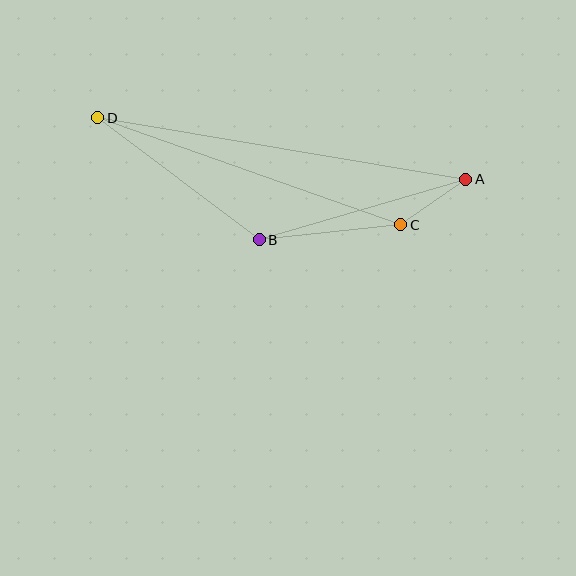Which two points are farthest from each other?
Points A and D are farthest from each other.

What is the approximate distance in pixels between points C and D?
The distance between C and D is approximately 321 pixels.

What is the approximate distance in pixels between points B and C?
The distance between B and C is approximately 142 pixels.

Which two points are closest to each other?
Points A and C are closest to each other.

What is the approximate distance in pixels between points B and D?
The distance between B and D is approximately 202 pixels.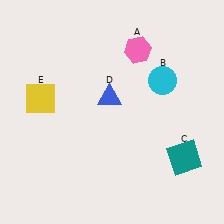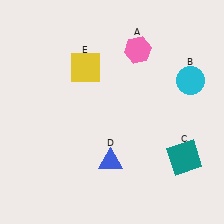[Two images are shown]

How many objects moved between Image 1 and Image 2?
3 objects moved between the two images.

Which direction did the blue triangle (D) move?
The blue triangle (D) moved down.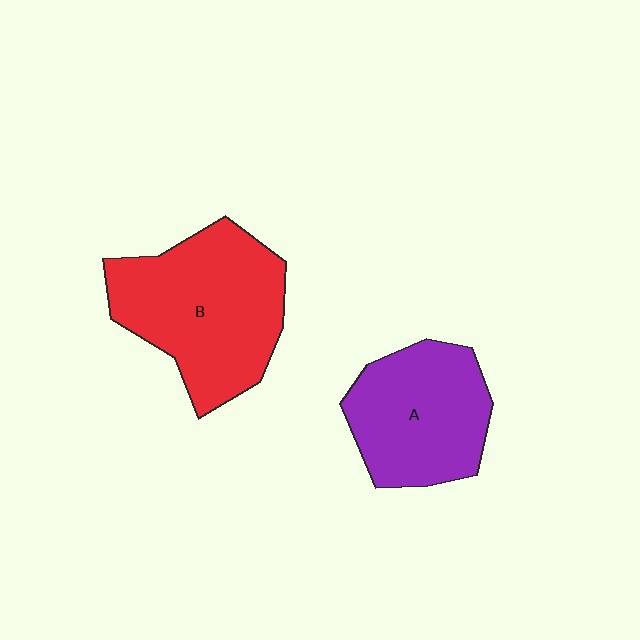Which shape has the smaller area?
Shape A (purple).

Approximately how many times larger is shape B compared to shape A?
Approximately 1.3 times.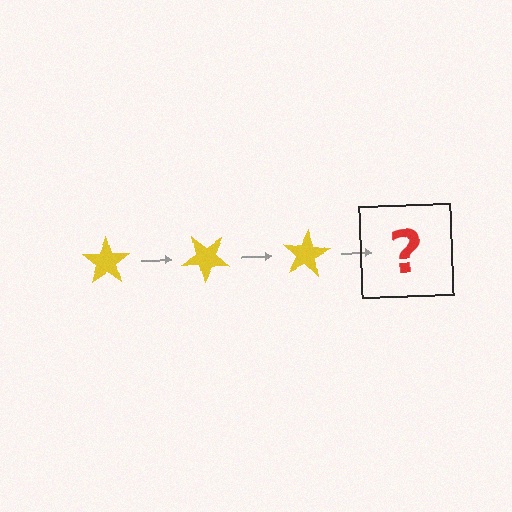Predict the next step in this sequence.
The next step is a yellow star rotated 120 degrees.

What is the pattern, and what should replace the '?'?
The pattern is that the star rotates 40 degrees each step. The '?' should be a yellow star rotated 120 degrees.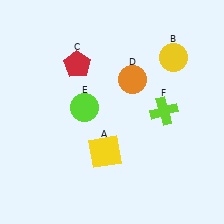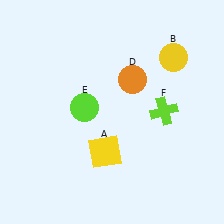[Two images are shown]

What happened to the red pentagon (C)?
The red pentagon (C) was removed in Image 2. It was in the top-left area of Image 1.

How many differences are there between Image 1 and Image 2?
There is 1 difference between the two images.